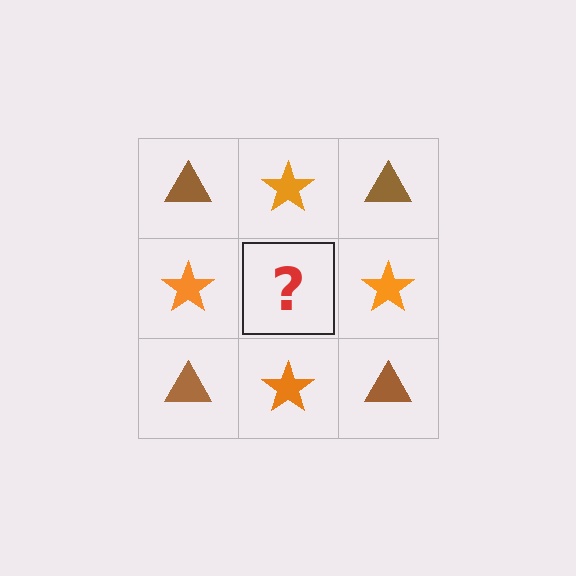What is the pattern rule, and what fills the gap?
The rule is that it alternates brown triangle and orange star in a checkerboard pattern. The gap should be filled with a brown triangle.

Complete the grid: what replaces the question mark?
The question mark should be replaced with a brown triangle.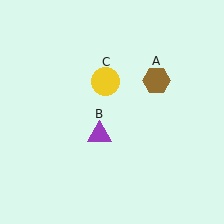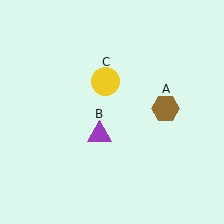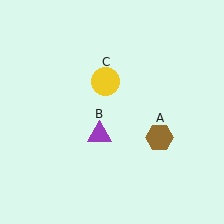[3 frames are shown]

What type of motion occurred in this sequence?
The brown hexagon (object A) rotated clockwise around the center of the scene.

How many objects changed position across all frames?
1 object changed position: brown hexagon (object A).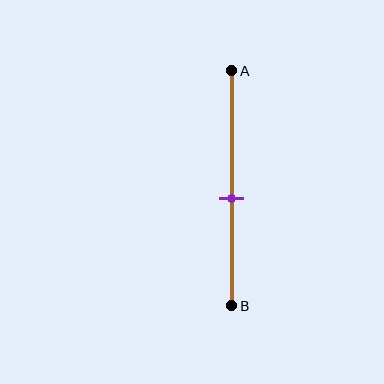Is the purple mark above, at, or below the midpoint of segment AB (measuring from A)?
The purple mark is below the midpoint of segment AB.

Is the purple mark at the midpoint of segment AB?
No, the mark is at about 55% from A, not at the 50% midpoint.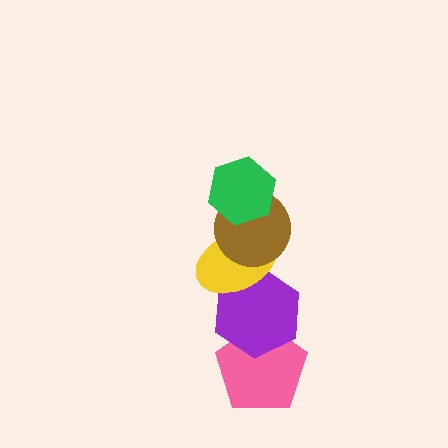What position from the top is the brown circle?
The brown circle is 2nd from the top.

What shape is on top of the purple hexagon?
The yellow ellipse is on top of the purple hexagon.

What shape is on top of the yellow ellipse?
The brown circle is on top of the yellow ellipse.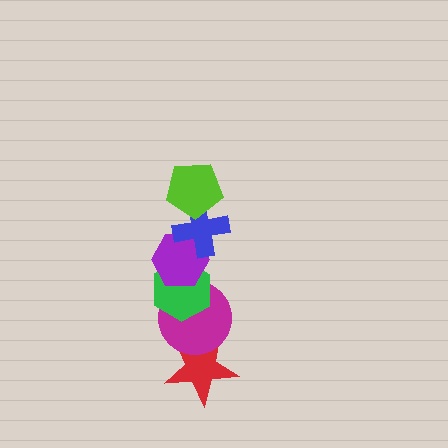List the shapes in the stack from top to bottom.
From top to bottom: the lime pentagon, the blue cross, the purple hexagon, the green hexagon, the magenta circle, the red star.